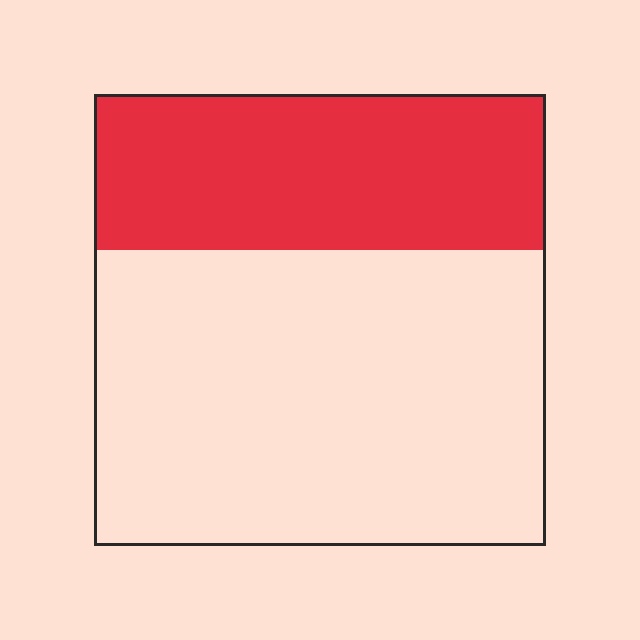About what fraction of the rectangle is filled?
About one third (1/3).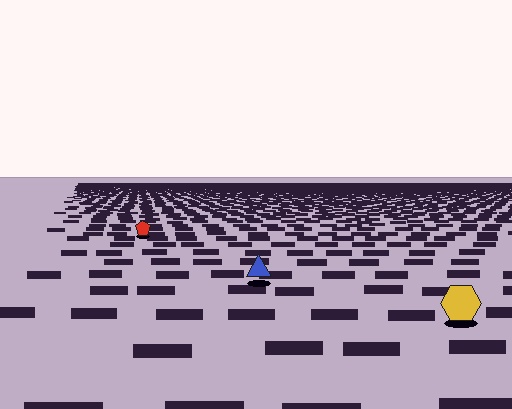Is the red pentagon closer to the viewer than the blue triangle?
No. The blue triangle is closer — you can tell from the texture gradient: the ground texture is coarser near it.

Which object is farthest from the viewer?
The red pentagon is farthest from the viewer. It appears smaller and the ground texture around it is denser.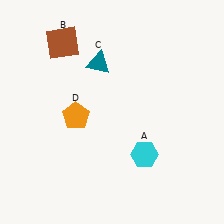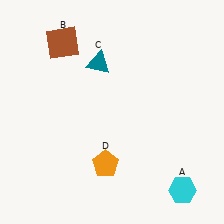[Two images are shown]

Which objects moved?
The objects that moved are: the cyan hexagon (A), the orange pentagon (D).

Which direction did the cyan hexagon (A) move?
The cyan hexagon (A) moved right.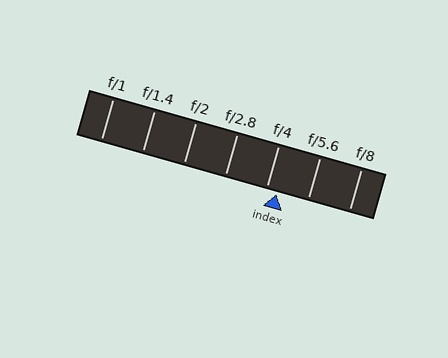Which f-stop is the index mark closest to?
The index mark is closest to f/4.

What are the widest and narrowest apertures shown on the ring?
The widest aperture shown is f/1 and the narrowest is f/8.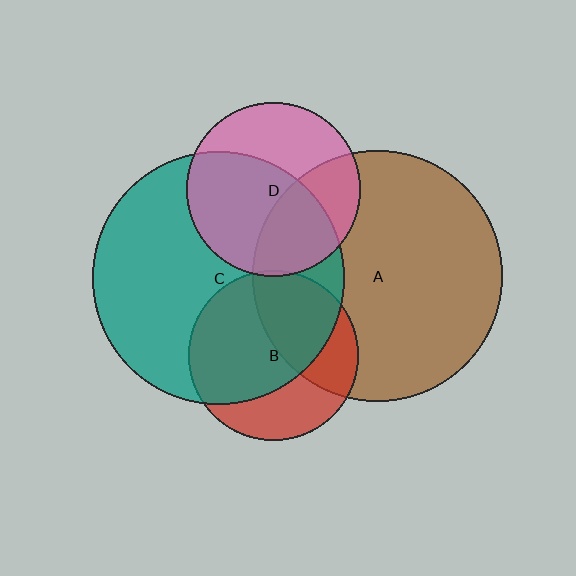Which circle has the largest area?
Circle C (teal).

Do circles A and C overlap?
Yes.